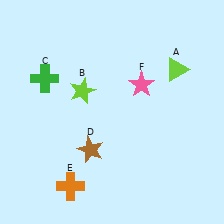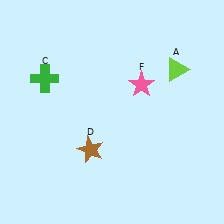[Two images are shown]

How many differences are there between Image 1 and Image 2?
There are 2 differences between the two images.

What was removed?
The lime star (B), the orange cross (E) were removed in Image 2.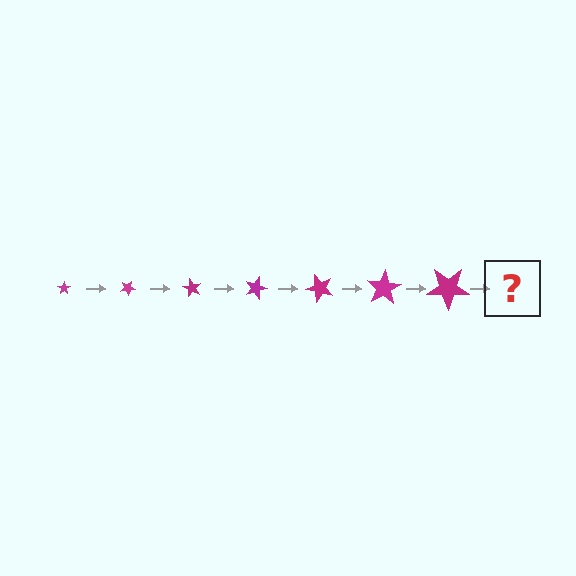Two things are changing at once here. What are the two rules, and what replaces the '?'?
The two rules are that the star grows larger each step and it rotates 30 degrees each step. The '?' should be a star, larger than the previous one and rotated 210 degrees from the start.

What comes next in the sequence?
The next element should be a star, larger than the previous one and rotated 210 degrees from the start.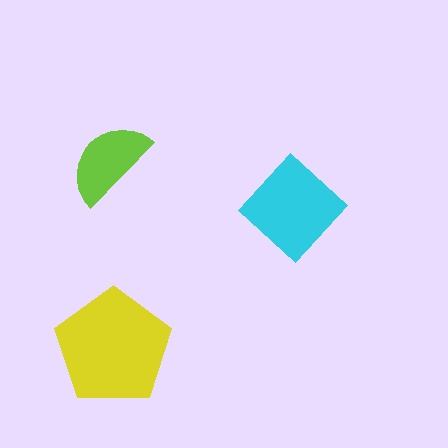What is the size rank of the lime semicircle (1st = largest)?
3rd.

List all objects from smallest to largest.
The lime semicircle, the cyan diamond, the yellow pentagon.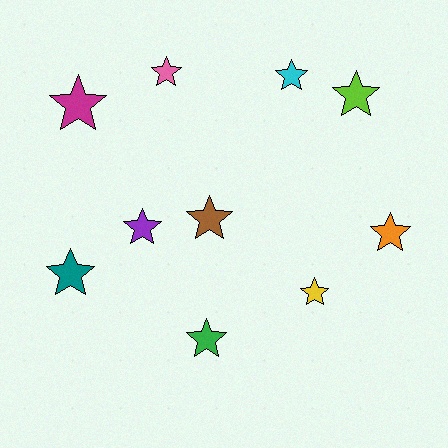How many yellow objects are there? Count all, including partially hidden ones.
There is 1 yellow object.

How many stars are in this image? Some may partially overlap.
There are 10 stars.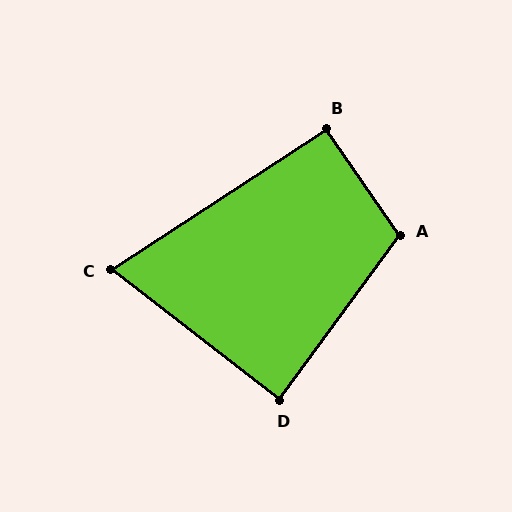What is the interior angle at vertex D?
Approximately 89 degrees (approximately right).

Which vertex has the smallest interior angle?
C, at approximately 71 degrees.